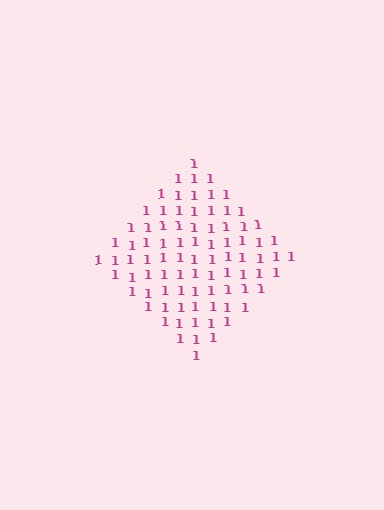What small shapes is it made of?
It is made of small digit 1's.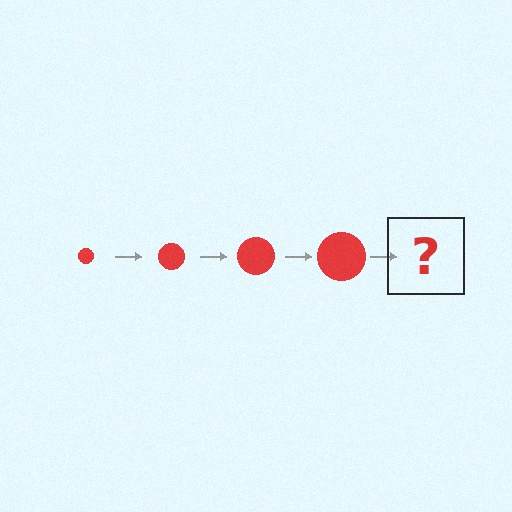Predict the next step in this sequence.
The next step is a red circle, larger than the previous one.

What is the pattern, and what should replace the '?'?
The pattern is that the circle gets progressively larger each step. The '?' should be a red circle, larger than the previous one.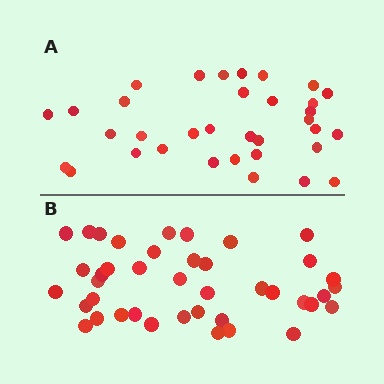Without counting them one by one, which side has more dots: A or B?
Region B (the bottom region) has more dots.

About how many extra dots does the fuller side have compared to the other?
Region B has roughly 8 or so more dots than region A.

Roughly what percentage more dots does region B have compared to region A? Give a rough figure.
About 20% more.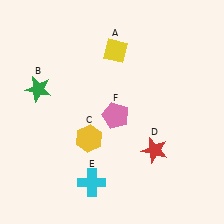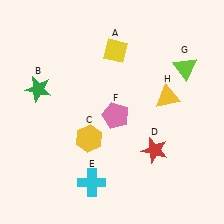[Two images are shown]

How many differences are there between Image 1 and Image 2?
There are 2 differences between the two images.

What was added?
A lime triangle (G), a yellow triangle (H) were added in Image 2.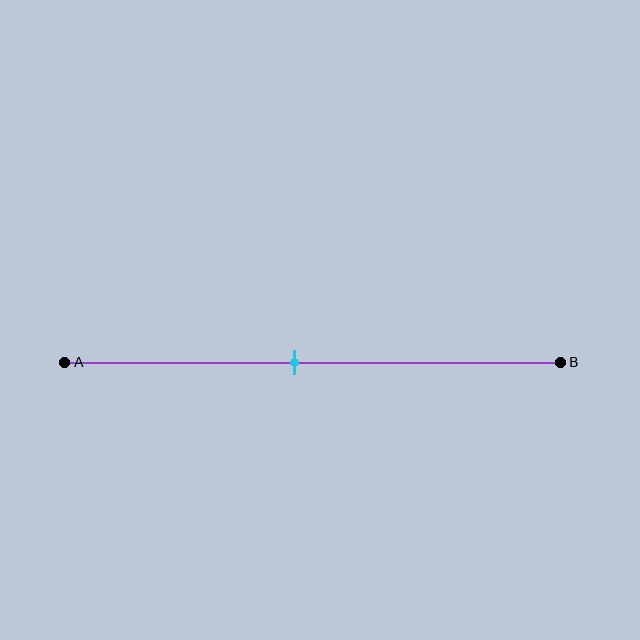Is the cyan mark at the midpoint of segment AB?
No, the mark is at about 45% from A, not at the 50% midpoint.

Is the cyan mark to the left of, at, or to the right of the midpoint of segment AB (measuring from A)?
The cyan mark is to the left of the midpoint of segment AB.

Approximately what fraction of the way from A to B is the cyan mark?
The cyan mark is approximately 45% of the way from A to B.